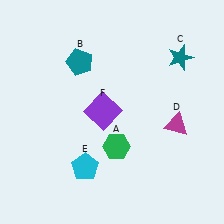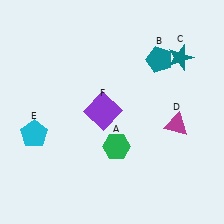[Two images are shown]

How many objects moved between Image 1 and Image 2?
2 objects moved between the two images.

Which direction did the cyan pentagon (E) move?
The cyan pentagon (E) moved left.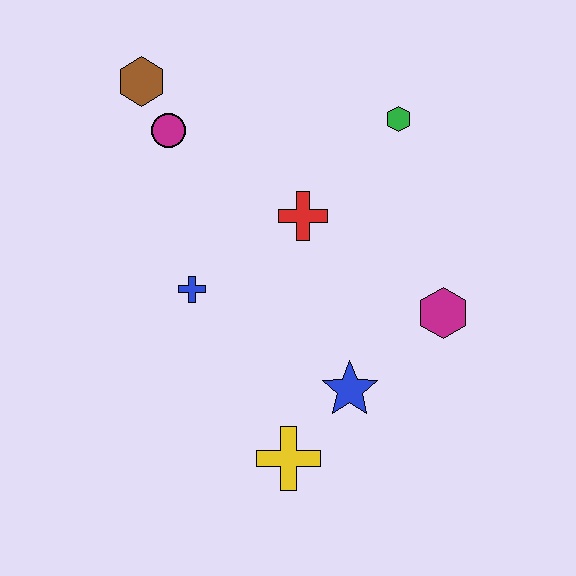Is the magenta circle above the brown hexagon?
No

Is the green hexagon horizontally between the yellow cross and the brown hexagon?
No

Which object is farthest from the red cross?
The yellow cross is farthest from the red cross.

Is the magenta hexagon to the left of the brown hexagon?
No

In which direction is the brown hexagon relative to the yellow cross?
The brown hexagon is above the yellow cross.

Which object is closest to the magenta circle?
The brown hexagon is closest to the magenta circle.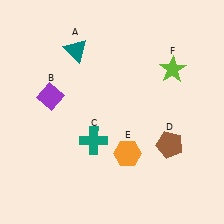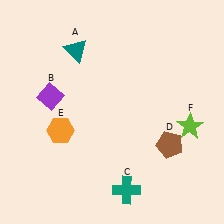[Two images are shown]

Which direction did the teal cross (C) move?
The teal cross (C) moved down.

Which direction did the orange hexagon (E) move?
The orange hexagon (E) moved left.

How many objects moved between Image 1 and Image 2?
3 objects moved between the two images.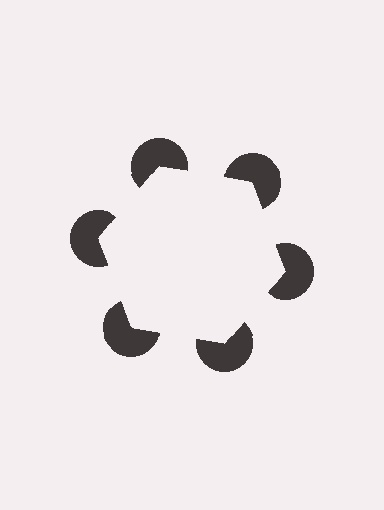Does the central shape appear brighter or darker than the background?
It typically appears slightly brighter than the background, even though no actual brightness change is drawn.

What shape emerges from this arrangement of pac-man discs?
An illusory hexagon — its edges are inferred from the aligned wedge cuts in the pac-man discs, not physically drawn.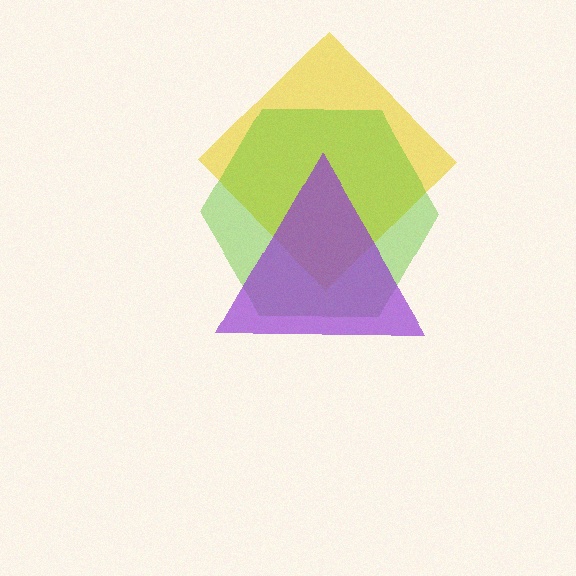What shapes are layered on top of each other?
The layered shapes are: a yellow diamond, a lime hexagon, a purple triangle.